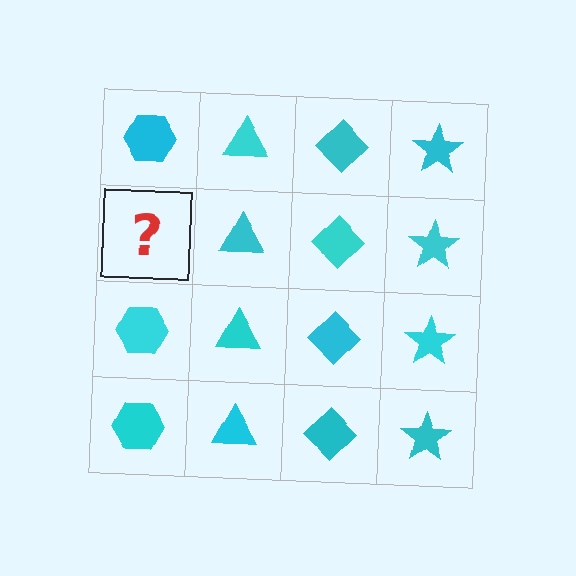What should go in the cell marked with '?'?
The missing cell should contain a cyan hexagon.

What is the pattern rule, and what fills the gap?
The rule is that each column has a consistent shape. The gap should be filled with a cyan hexagon.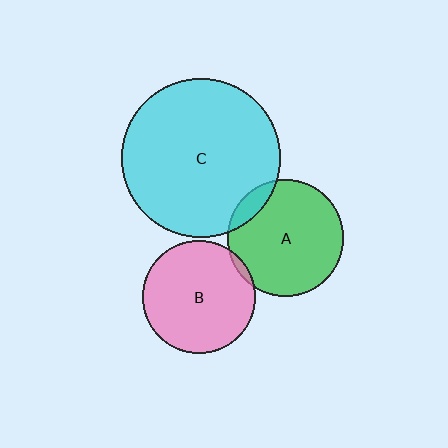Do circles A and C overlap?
Yes.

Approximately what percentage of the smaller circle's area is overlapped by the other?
Approximately 10%.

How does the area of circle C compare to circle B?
Approximately 2.0 times.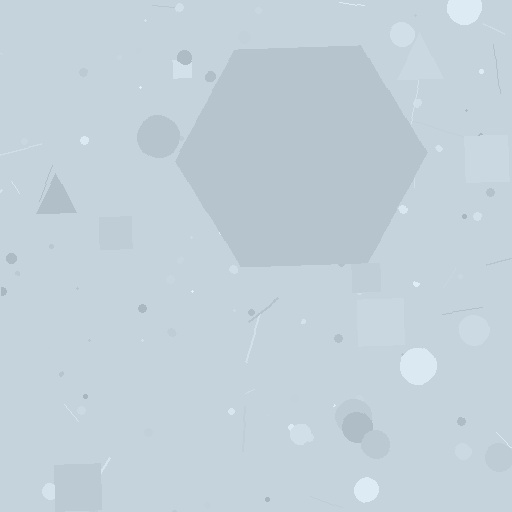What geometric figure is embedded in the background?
A hexagon is embedded in the background.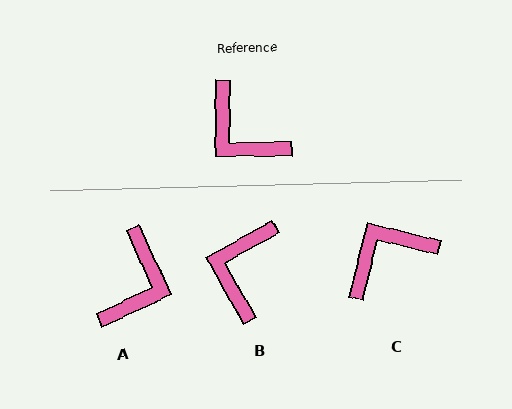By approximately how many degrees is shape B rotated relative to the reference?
Approximately 61 degrees clockwise.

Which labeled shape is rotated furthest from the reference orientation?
A, about 115 degrees away.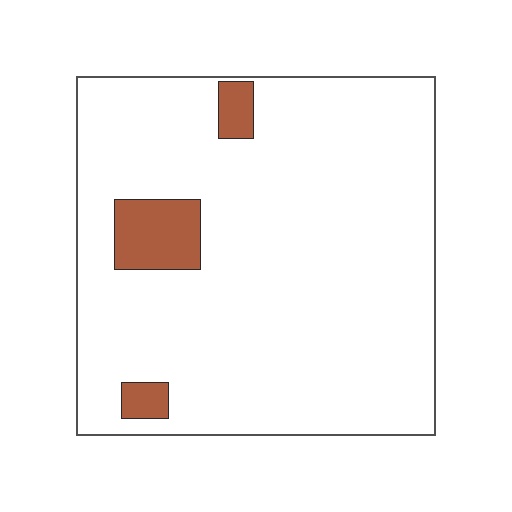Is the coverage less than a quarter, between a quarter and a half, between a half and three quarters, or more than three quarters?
Less than a quarter.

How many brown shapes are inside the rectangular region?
3.